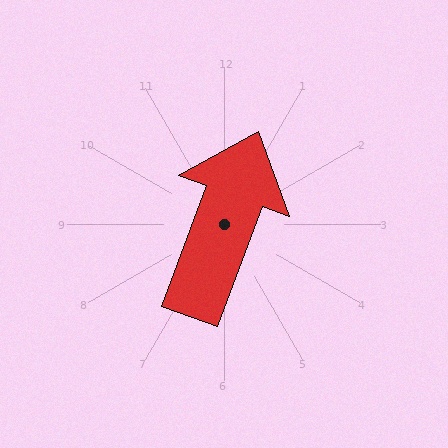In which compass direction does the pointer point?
North.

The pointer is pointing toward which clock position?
Roughly 1 o'clock.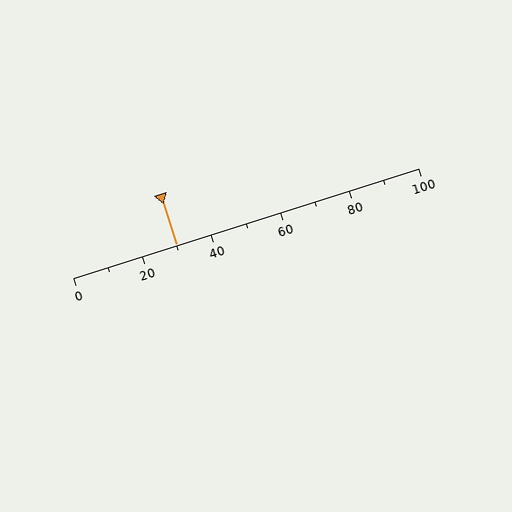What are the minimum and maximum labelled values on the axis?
The axis runs from 0 to 100.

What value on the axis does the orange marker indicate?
The marker indicates approximately 30.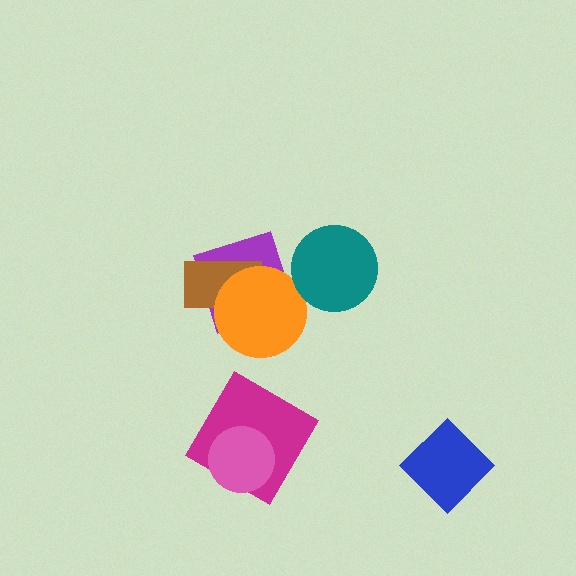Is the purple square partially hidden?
Yes, it is partially covered by another shape.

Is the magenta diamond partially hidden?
Yes, it is partially covered by another shape.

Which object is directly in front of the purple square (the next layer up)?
The brown rectangle is directly in front of the purple square.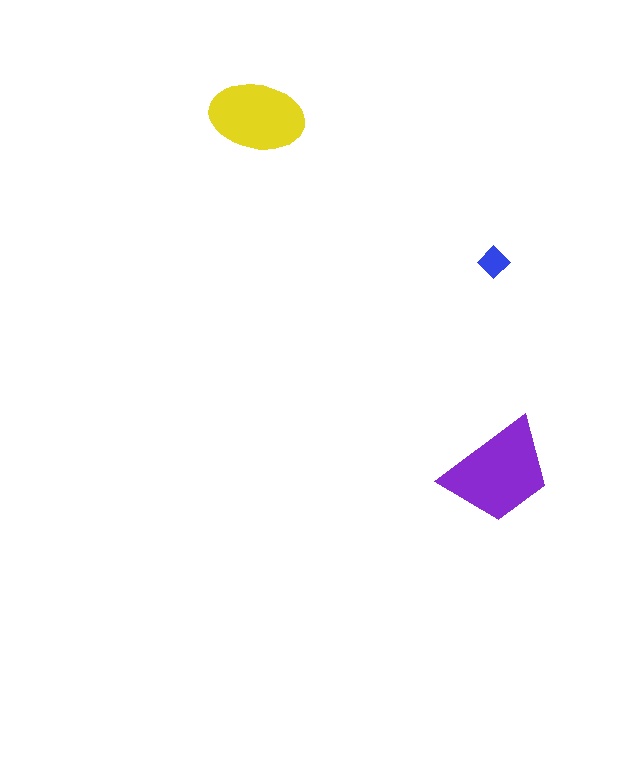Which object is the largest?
The purple trapezoid.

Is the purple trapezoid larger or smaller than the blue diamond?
Larger.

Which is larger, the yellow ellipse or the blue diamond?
The yellow ellipse.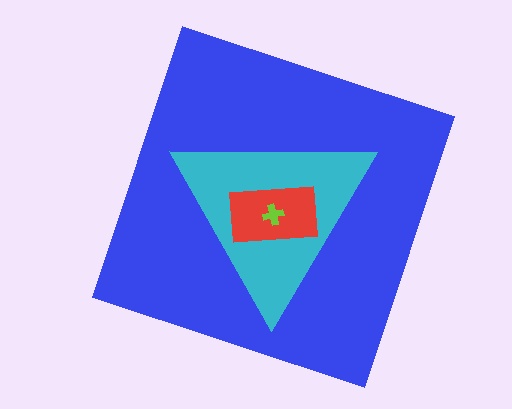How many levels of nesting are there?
4.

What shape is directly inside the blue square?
The cyan triangle.